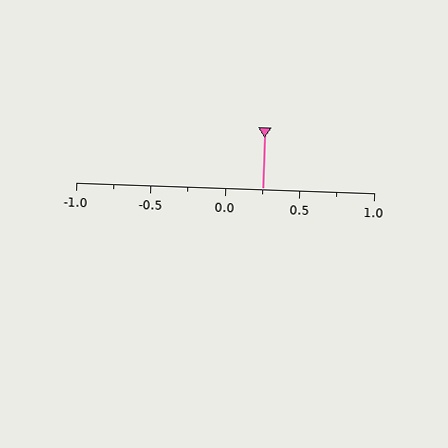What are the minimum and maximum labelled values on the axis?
The axis runs from -1.0 to 1.0.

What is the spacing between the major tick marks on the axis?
The major ticks are spaced 0.5 apart.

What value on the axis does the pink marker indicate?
The marker indicates approximately 0.25.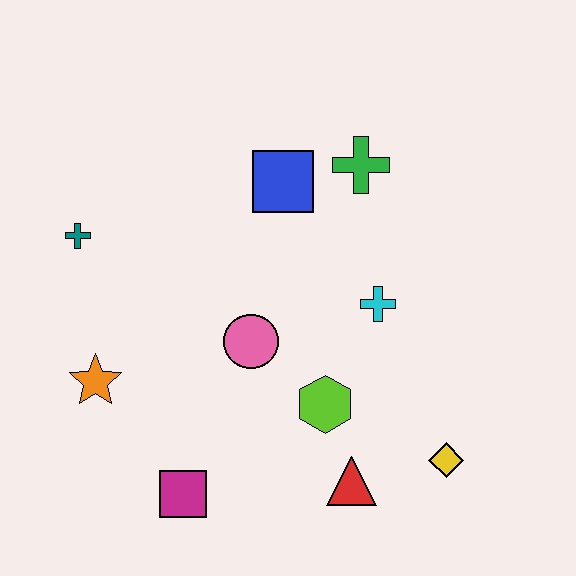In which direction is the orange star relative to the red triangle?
The orange star is to the left of the red triangle.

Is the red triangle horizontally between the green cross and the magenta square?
Yes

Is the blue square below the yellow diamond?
No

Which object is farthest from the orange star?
The yellow diamond is farthest from the orange star.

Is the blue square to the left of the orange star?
No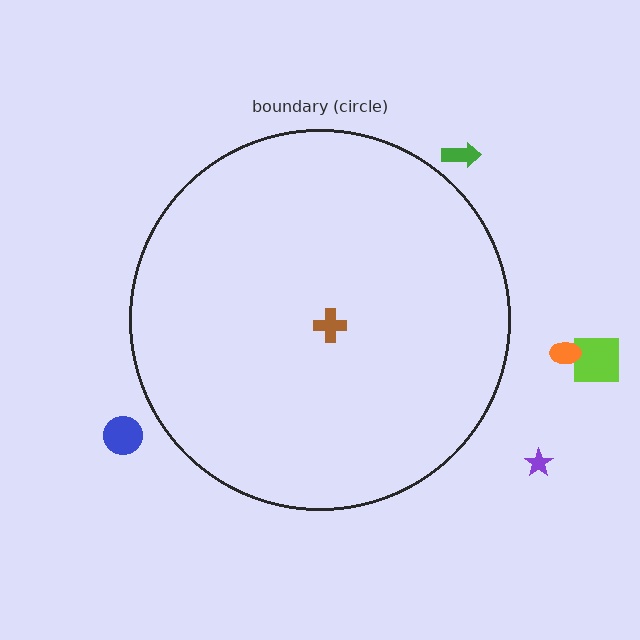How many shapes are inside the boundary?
1 inside, 5 outside.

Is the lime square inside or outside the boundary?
Outside.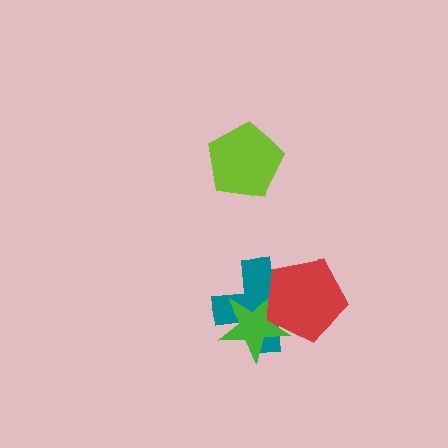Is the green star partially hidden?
Yes, it is partially covered by another shape.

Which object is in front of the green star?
The red pentagon is in front of the green star.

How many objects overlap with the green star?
2 objects overlap with the green star.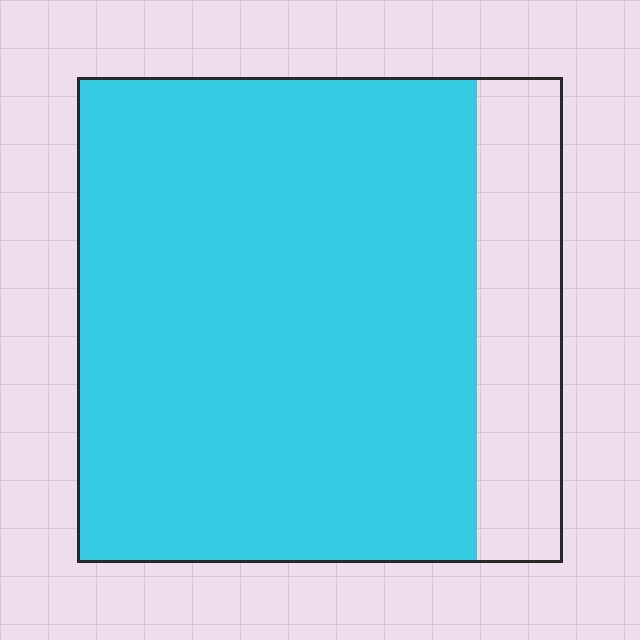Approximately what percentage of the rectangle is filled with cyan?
Approximately 80%.